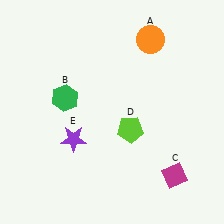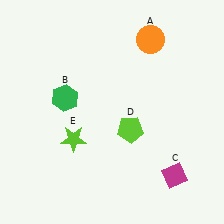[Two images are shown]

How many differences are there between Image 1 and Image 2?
There is 1 difference between the two images.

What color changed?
The star (E) changed from purple in Image 1 to lime in Image 2.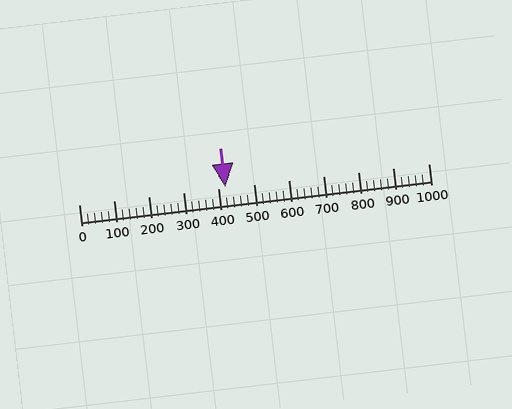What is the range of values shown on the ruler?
The ruler shows values from 0 to 1000.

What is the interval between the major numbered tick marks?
The major tick marks are spaced 100 units apart.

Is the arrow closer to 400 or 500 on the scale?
The arrow is closer to 400.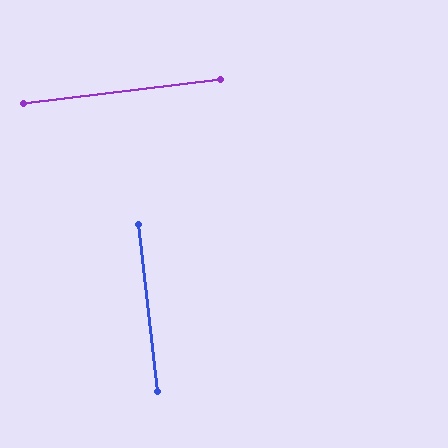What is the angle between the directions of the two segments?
Approximately 90 degrees.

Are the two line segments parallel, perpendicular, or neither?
Perpendicular — they meet at approximately 90°.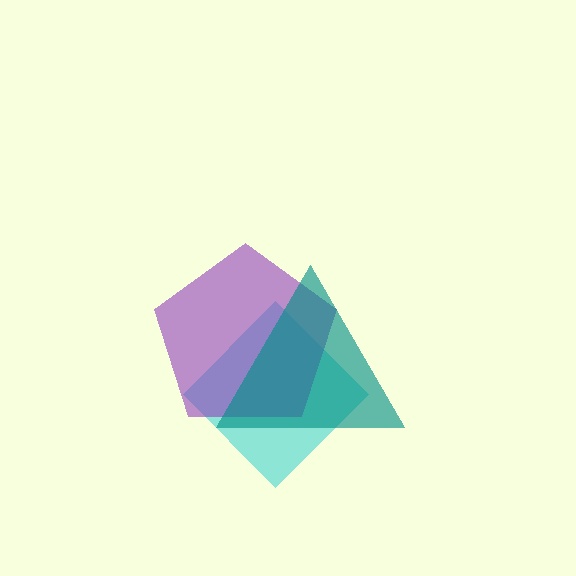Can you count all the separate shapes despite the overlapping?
Yes, there are 3 separate shapes.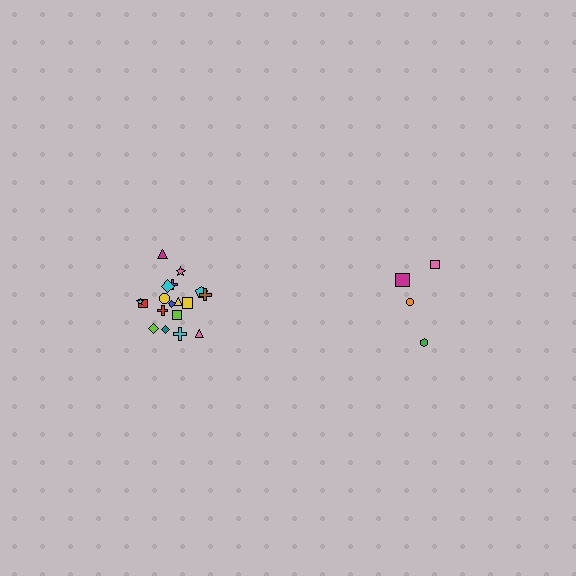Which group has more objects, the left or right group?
The left group.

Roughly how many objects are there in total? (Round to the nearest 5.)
Roughly 20 objects in total.